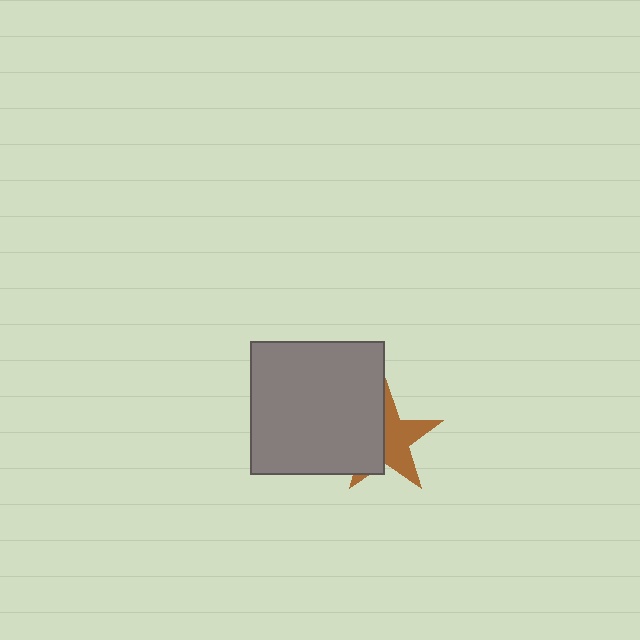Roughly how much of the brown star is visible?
About half of it is visible (roughly 52%).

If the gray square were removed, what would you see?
You would see the complete brown star.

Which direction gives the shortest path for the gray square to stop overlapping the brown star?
Moving left gives the shortest separation.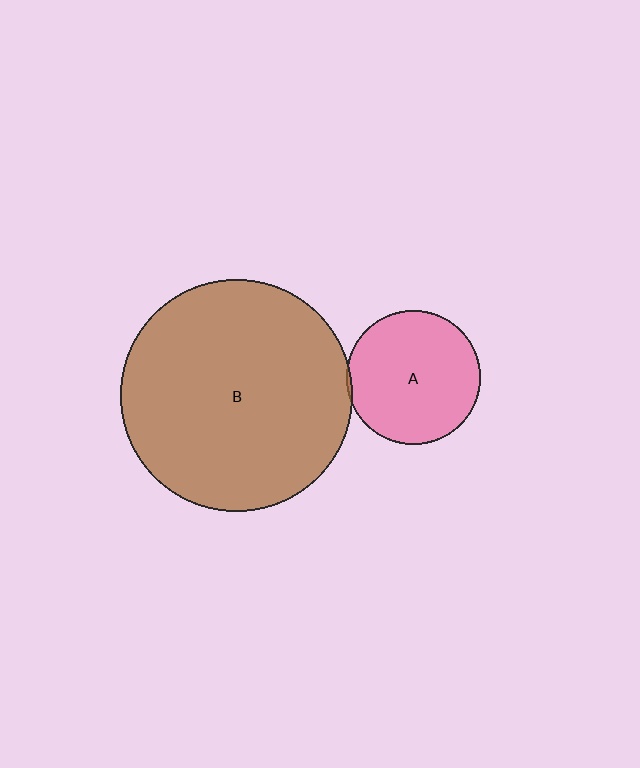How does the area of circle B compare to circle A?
Approximately 3.0 times.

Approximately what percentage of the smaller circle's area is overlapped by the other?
Approximately 5%.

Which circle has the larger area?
Circle B (brown).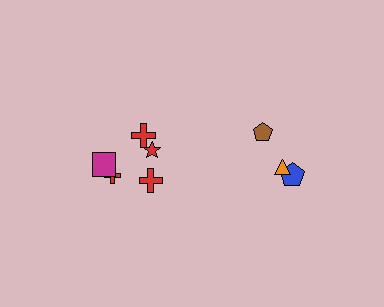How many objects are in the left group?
There are 5 objects.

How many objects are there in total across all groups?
There are 8 objects.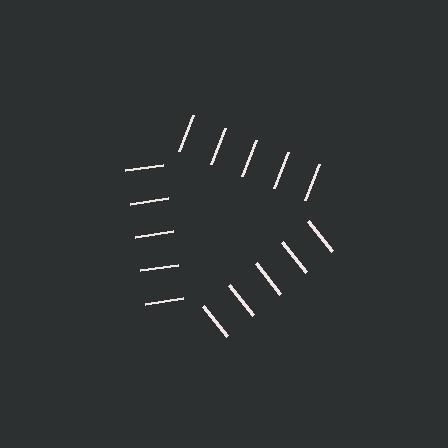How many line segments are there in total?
15 — 5 along each of the 3 edges.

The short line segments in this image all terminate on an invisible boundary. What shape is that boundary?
An illusory triangle — the line segments terminate on its edges but no continuous stroke is drawn.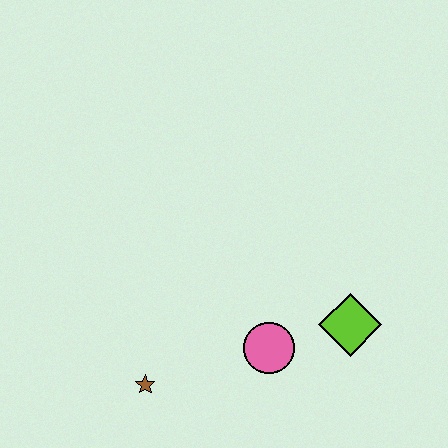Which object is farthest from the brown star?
The lime diamond is farthest from the brown star.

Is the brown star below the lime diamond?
Yes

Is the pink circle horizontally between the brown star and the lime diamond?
Yes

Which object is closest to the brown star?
The pink circle is closest to the brown star.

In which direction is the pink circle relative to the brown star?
The pink circle is to the right of the brown star.